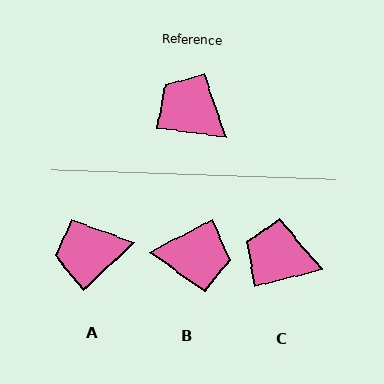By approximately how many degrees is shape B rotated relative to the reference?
Approximately 146 degrees clockwise.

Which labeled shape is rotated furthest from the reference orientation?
B, about 146 degrees away.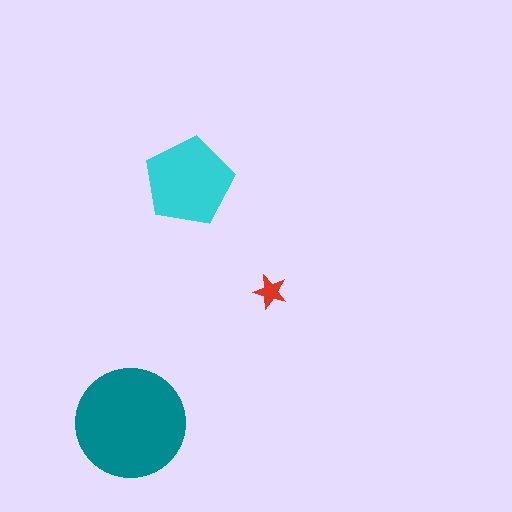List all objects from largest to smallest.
The teal circle, the cyan pentagon, the red star.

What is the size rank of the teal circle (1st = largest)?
1st.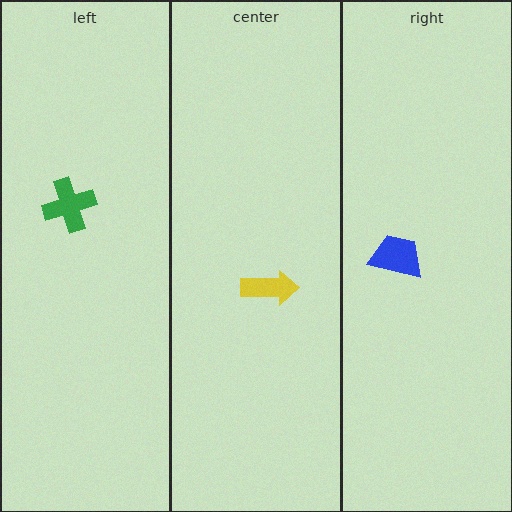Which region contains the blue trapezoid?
The right region.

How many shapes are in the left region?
1.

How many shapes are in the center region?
1.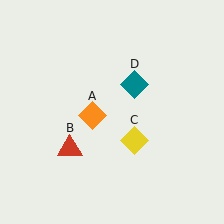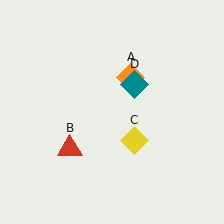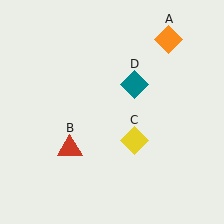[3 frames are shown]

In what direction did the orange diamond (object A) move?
The orange diamond (object A) moved up and to the right.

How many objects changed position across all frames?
1 object changed position: orange diamond (object A).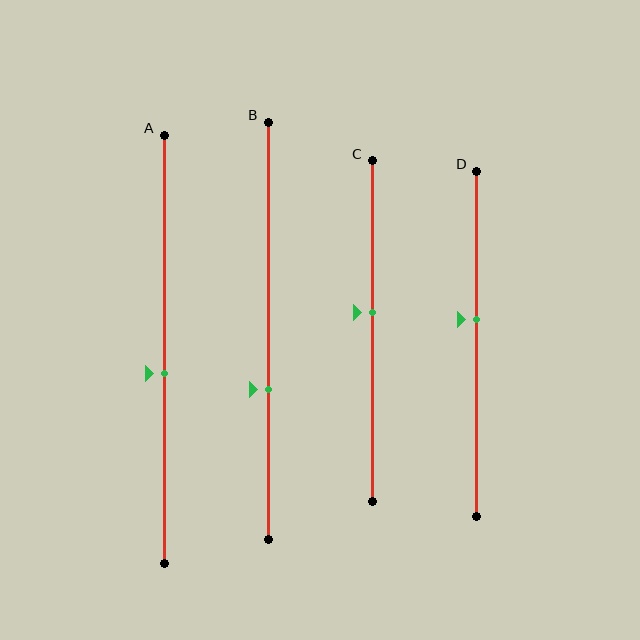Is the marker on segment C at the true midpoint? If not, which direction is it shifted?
No, the marker on segment C is shifted upward by about 5% of the segment length.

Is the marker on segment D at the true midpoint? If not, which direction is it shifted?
No, the marker on segment D is shifted upward by about 7% of the segment length.